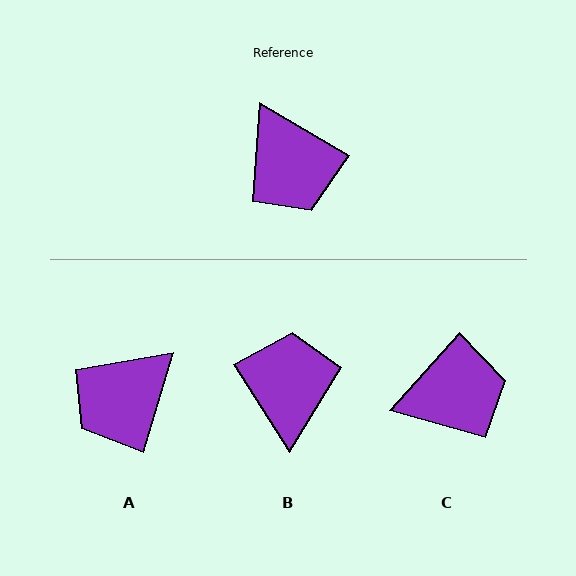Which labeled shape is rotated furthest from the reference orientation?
B, about 153 degrees away.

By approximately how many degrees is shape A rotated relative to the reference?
Approximately 76 degrees clockwise.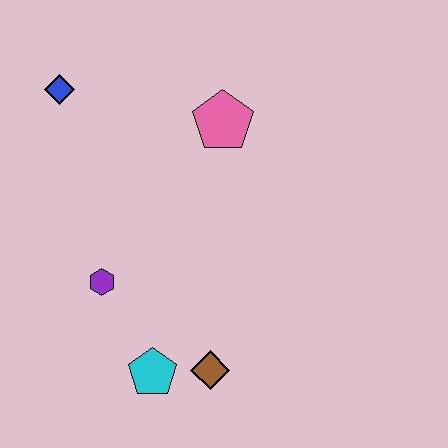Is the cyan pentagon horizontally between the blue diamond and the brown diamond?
Yes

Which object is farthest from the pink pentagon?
The cyan pentagon is farthest from the pink pentagon.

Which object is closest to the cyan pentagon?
The brown diamond is closest to the cyan pentagon.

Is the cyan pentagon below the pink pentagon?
Yes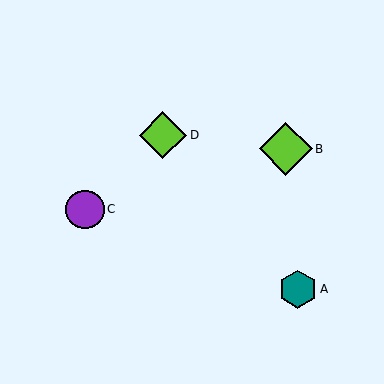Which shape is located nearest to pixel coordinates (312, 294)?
The teal hexagon (labeled A) at (298, 289) is nearest to that location.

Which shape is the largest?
The lime diamond (labeled B) is the largest.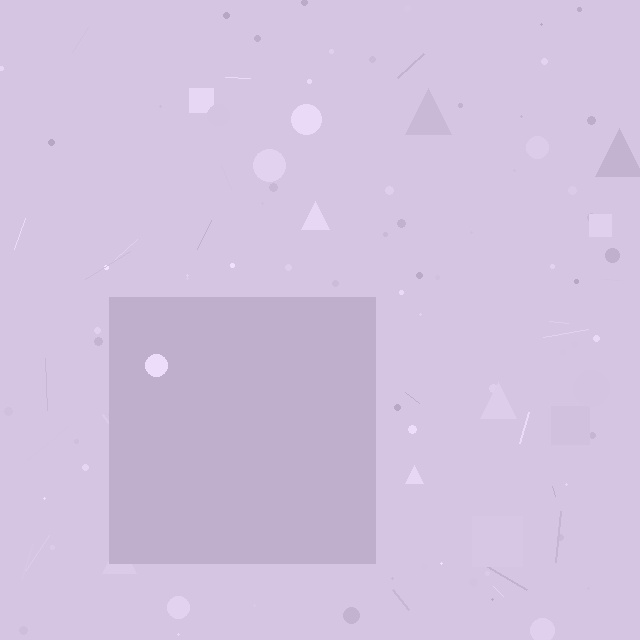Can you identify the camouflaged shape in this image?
The camouflaged shape is a square.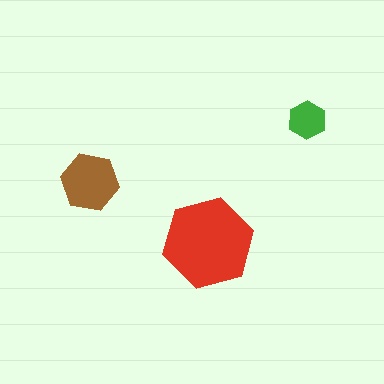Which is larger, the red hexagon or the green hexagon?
The red one.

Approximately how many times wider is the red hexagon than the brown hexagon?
About 1.5 times wider.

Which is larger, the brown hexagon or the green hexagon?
The brown one.